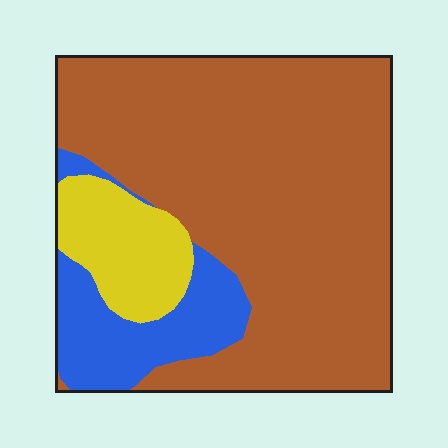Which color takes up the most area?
Brown, at roughly 70%.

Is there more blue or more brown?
Brown.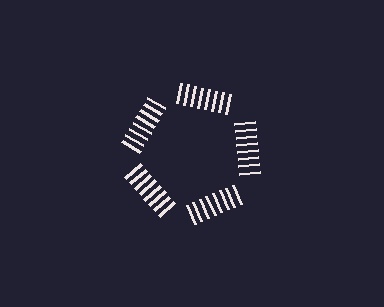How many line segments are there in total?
40 — 8 along each of the 5 edges.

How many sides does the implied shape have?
5 sides — the line-ends trace a pentagon.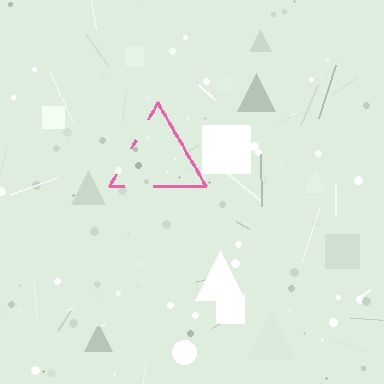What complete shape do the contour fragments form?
The contour fragments form a triangle.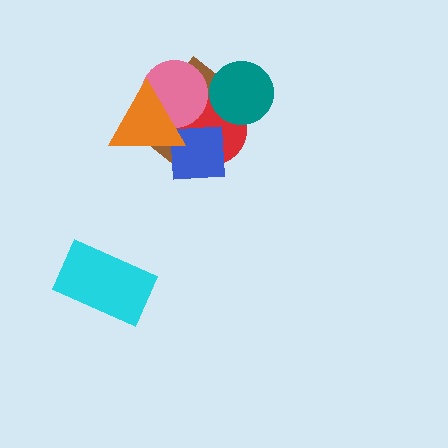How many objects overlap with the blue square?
3 objects overlap with the blue square.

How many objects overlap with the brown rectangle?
5 objects overlap with the brown rectangle.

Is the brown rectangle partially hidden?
Yes, it is partially covered by another shape.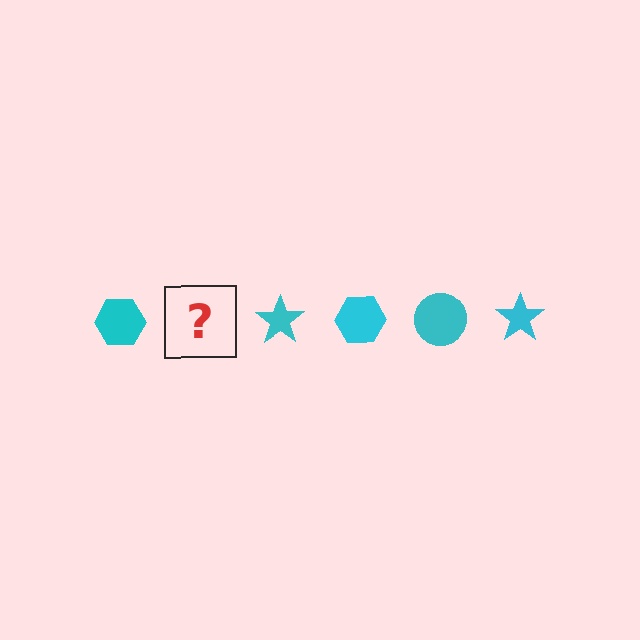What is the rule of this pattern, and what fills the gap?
The rule is that the pattern cycles through hexagon, circle, star shapes in cyan. The gap should be filled with a cyan circle.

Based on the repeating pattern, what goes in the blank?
The blank should be a cyan circle.